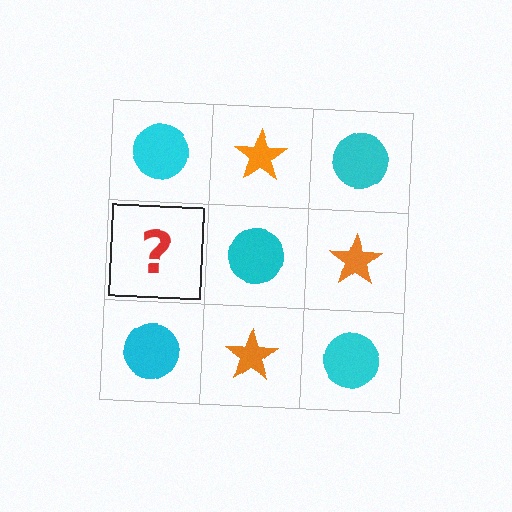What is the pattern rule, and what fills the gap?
The rule is that it alternates cyan circle and orange star in a checkerboard pattern. The gap should be filled with an orange star.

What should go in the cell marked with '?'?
The missing cell should contain an orange star.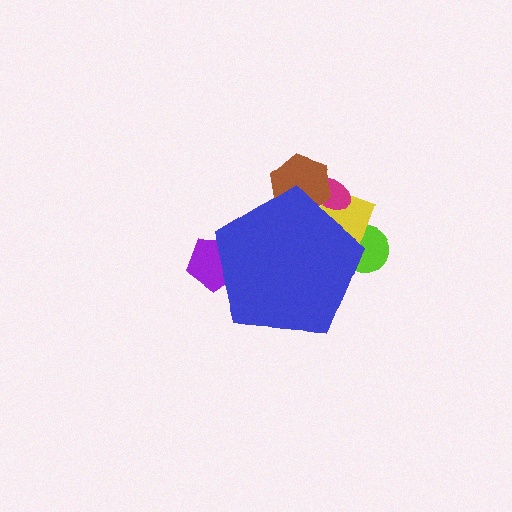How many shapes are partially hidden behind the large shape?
5 shapes are partially hidden.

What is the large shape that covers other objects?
A blue pentagon.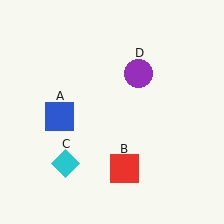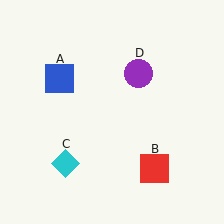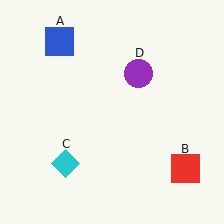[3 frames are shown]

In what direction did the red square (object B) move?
The red square (object B) moved right.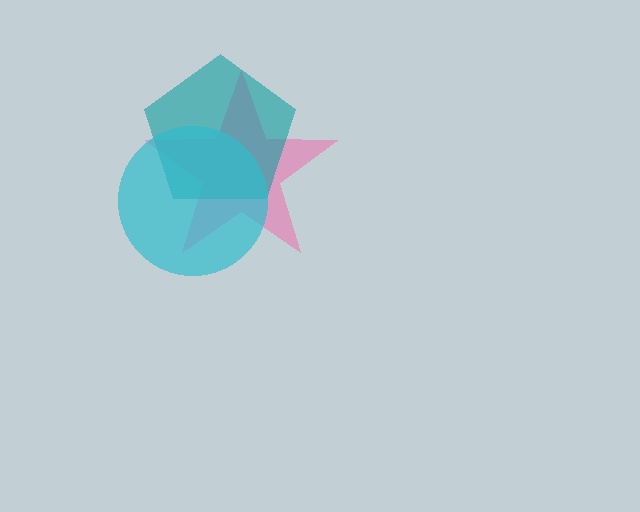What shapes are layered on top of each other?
The layered shapes are: a pink star, a teal pentagon, a cyan circle.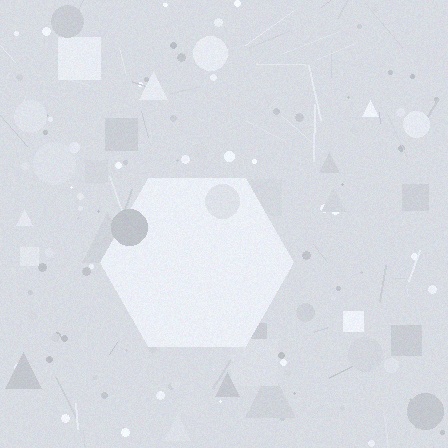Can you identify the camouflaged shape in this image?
The camouflaged shape is a hexagon.